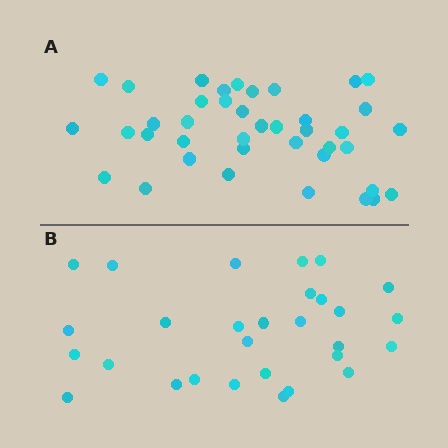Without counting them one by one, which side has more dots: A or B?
Region A (the top region) has more dots.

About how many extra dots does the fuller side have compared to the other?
Region A has roughly 12 or so more dots than region B.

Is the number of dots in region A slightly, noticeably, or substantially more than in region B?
Region A has noticeably more, but not dramatically so. The ratio is roughly 1.4 to 1.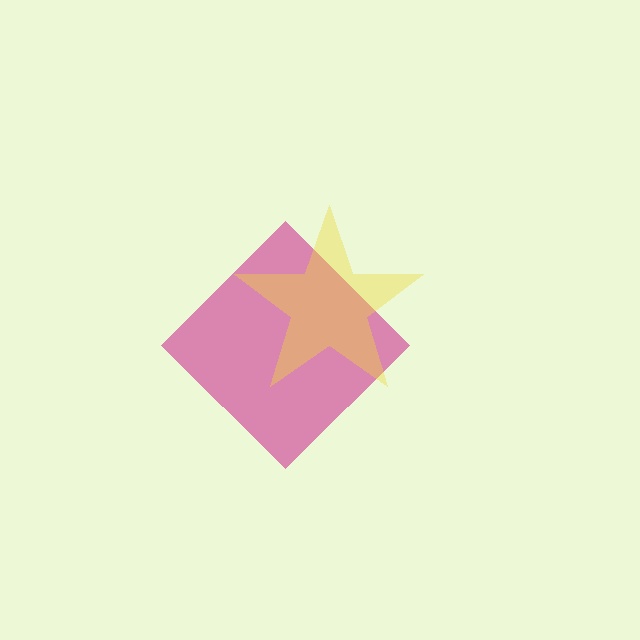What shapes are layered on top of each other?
The layered shapes are: a magenta diamond, a yellow star.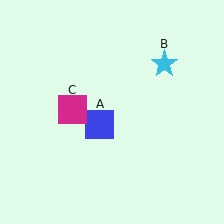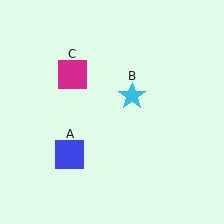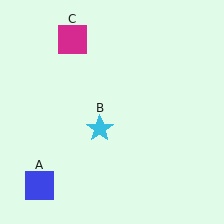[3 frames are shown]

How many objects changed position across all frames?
3 objects changed position: blue square (object A), cyan star (object B), magenta square (object C).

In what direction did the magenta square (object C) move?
The magenta square (object C) moved up.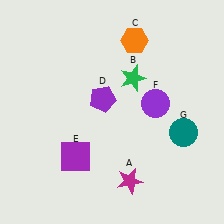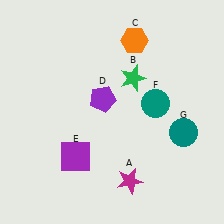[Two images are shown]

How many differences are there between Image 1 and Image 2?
There is 1 difference between the two images.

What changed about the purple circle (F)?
In Image 1, F is purple. In Image 2, it changed to teal.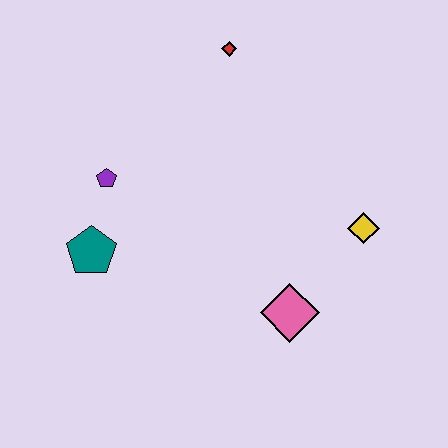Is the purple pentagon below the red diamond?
Yes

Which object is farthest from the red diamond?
The pink diamond is farthest from the red diamond.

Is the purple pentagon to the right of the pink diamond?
No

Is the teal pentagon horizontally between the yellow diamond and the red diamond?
No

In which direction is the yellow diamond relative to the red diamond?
The yellow diamond is below the red diamond.